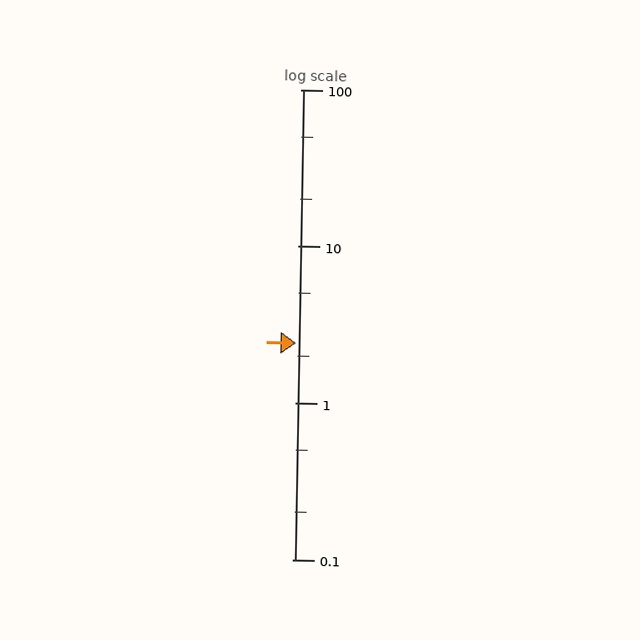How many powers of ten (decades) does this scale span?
The scale spans 3 decades, from 0.1 to 100.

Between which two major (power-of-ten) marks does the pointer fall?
The pointer is between 1 and 10.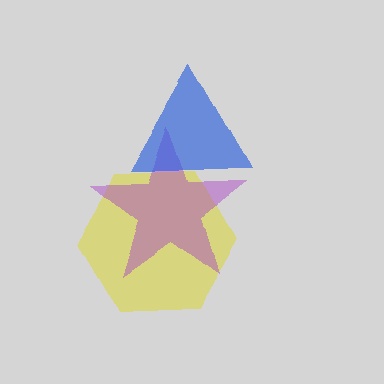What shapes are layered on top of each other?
The layered shapes are: a yellow hexagon, a purple star, a blue triangle.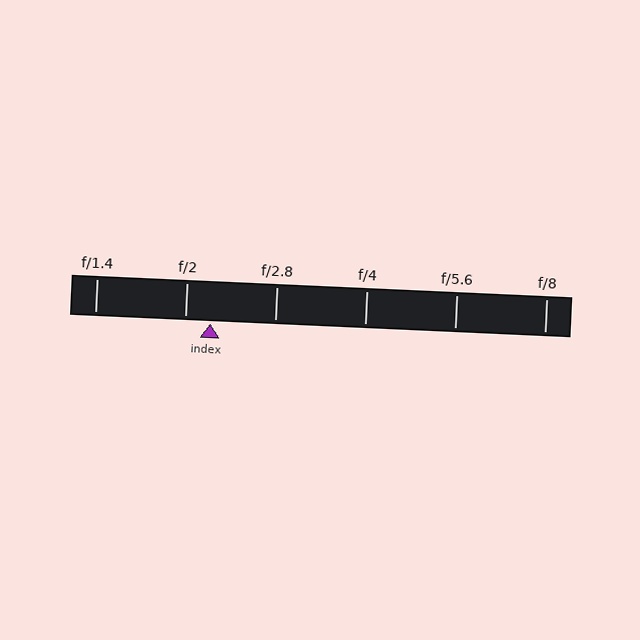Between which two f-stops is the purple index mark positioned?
The index mark is between f/2 and f/2.8.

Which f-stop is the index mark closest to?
The index mark is closest to f/2.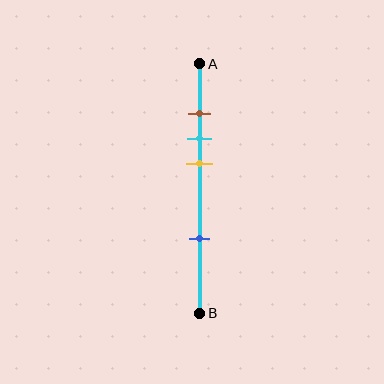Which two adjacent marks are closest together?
The brown and cyan marks are the closest adjacent pair.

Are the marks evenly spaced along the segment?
No, the marks are not evenly spaced.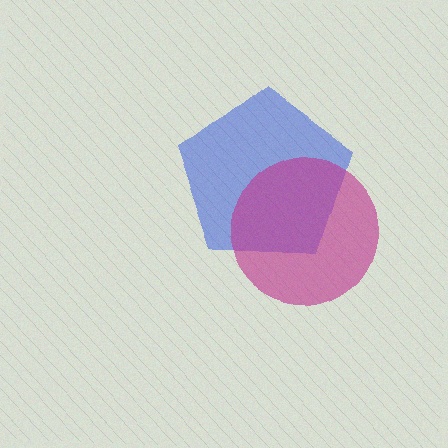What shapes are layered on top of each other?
The layered shapes are: a blue pentagon, a magenta circle.